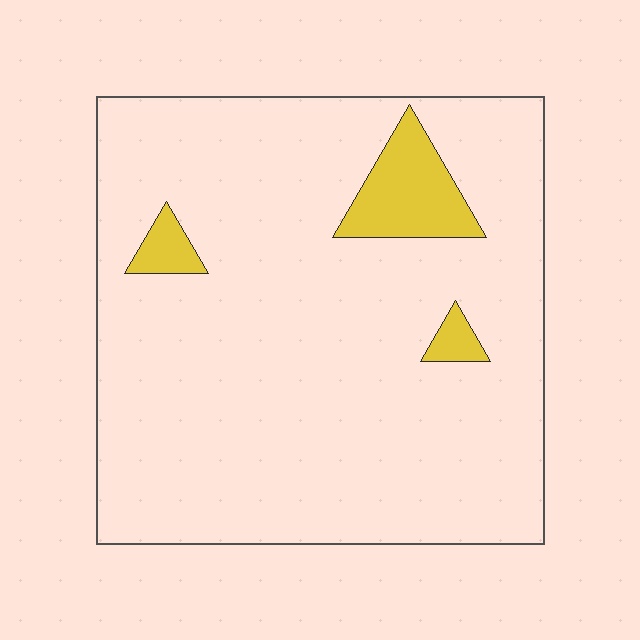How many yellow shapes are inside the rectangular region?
3.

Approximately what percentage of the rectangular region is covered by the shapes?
Approximately 10%.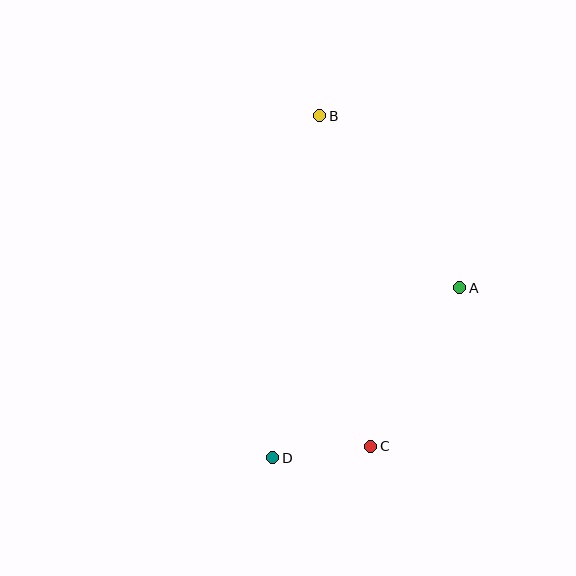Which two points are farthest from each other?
Points B and D are farthest from each other.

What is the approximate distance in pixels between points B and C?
The distance between B and C is approximately 334 pixels.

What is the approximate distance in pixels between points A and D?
The distance between A and D is approximately 252 pixels.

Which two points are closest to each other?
Points C and D are closest to each other.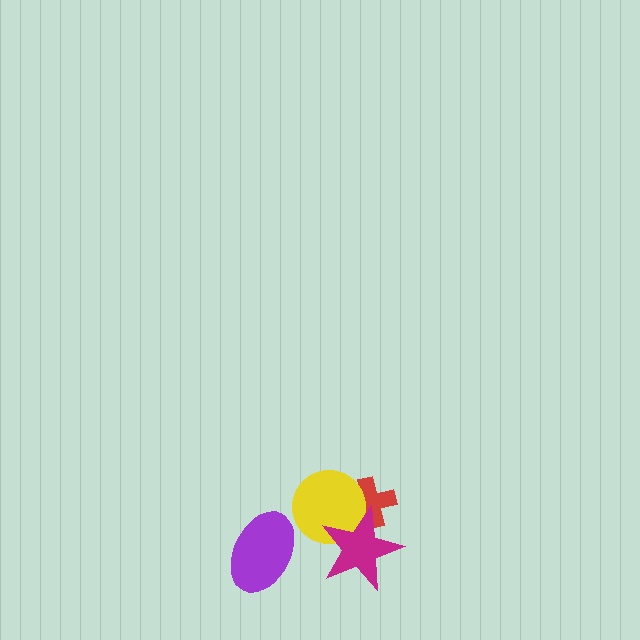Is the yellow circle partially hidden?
Yes, it is partially covered by another shape.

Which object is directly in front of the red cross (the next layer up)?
The yellow circle is directly in front of the red cross.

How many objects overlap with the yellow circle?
2 objects overlap with the yellow circle.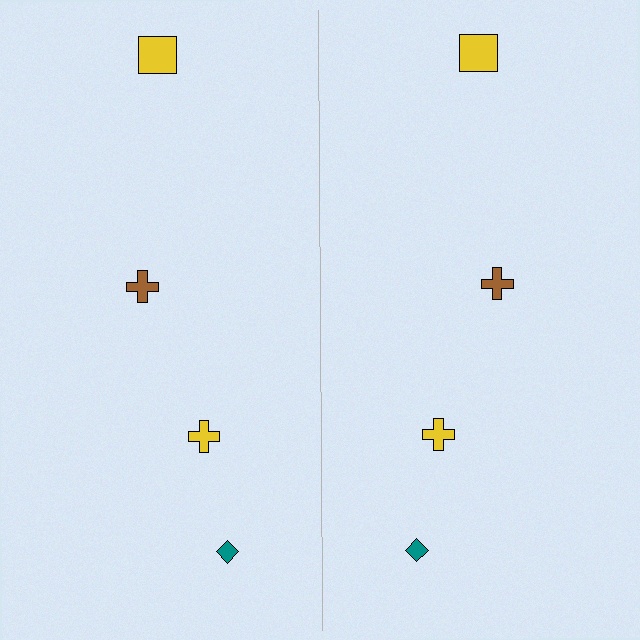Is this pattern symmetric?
Yes, this pattern has bilateral (reflection) symmetry.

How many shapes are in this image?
There are 8 shapes in this image.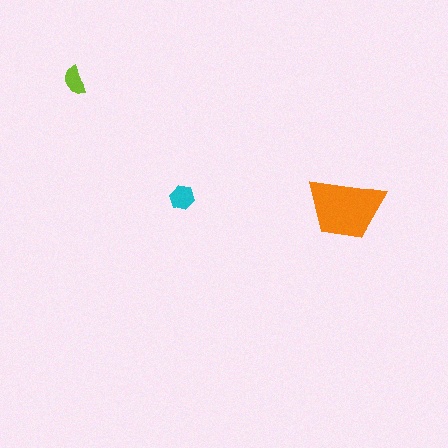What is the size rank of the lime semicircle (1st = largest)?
3rd.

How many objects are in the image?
There are 3 objects in the image.